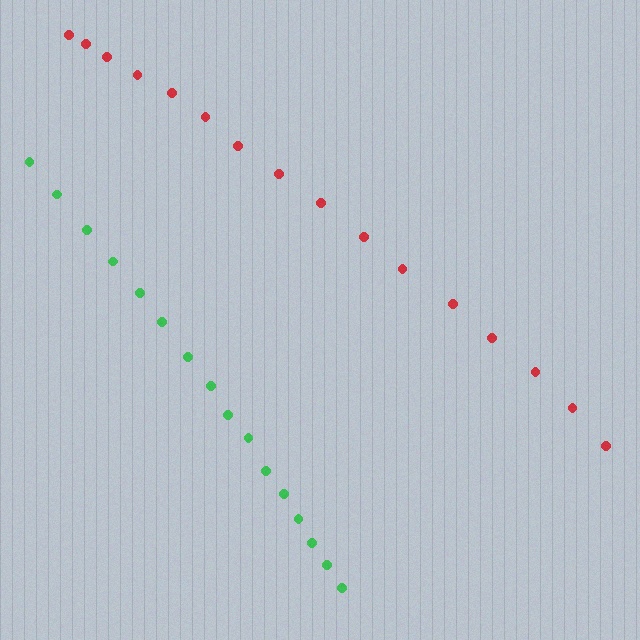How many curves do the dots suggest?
There are 2 distinct paths.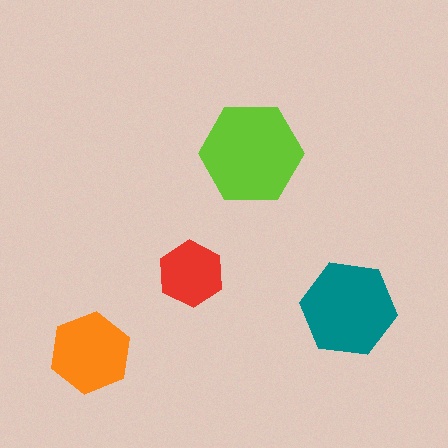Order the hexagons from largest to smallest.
the lime one, the teal one, the orange one, the red one.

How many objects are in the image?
There are 4 objects in the image.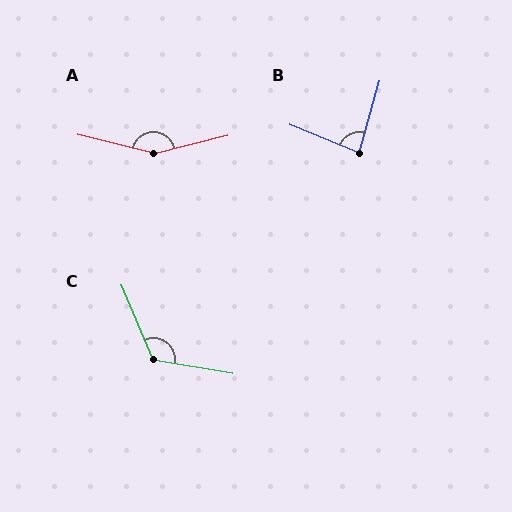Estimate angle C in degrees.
Approximately 123 degrees.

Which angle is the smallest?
B, at approximately 84 degrees.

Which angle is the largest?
A, at approximately 152 degrees.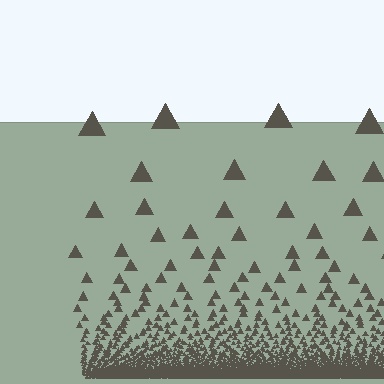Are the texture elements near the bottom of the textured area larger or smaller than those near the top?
Smaller. The gradient is inverted — elements near the bottom are smaller and denser.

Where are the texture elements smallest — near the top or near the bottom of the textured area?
Near the bottom.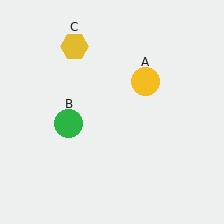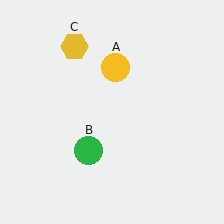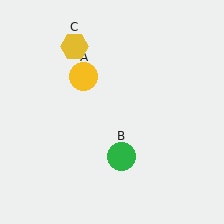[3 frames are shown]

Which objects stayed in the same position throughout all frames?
Yellow hexagon (object C) remained stationary.